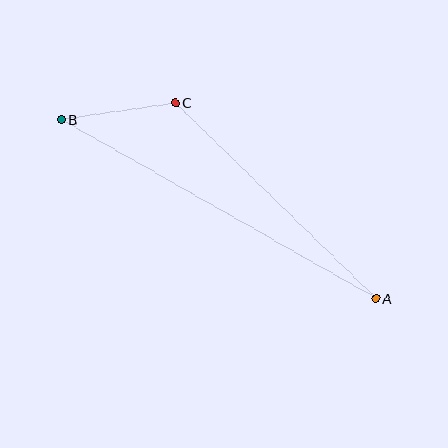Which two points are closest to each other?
Points B and C are closest to each other.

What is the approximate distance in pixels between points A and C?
The distance between A and C is approximately 280 pixels.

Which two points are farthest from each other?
Points A and B are farthest from each other.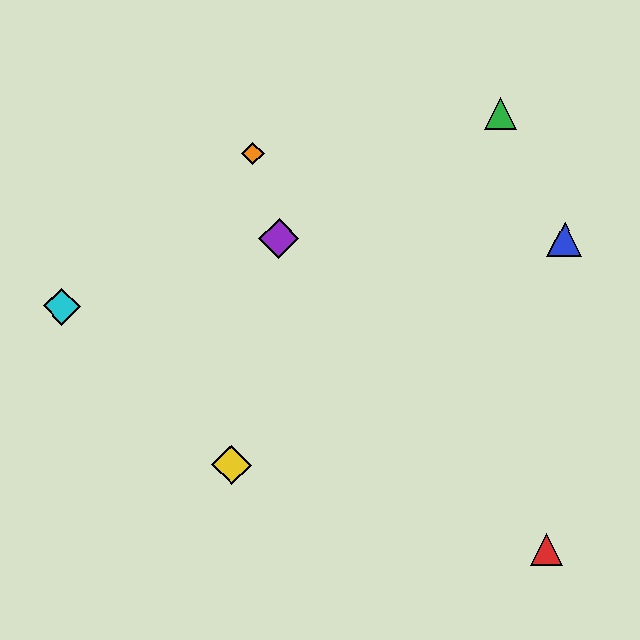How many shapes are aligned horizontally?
2 shapes (the blue triangle, the purple diamond) are aligned horizontally.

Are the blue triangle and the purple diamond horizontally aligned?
Yes, both are at y≈240.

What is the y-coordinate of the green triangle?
The green triangle is at y≈113.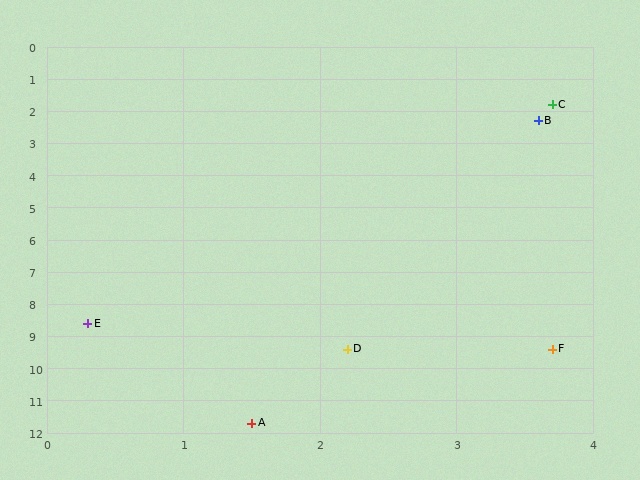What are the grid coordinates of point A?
Point A is at approximately (1.5, 11.7).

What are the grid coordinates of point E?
Point E is at approximately (0.3, 8.6).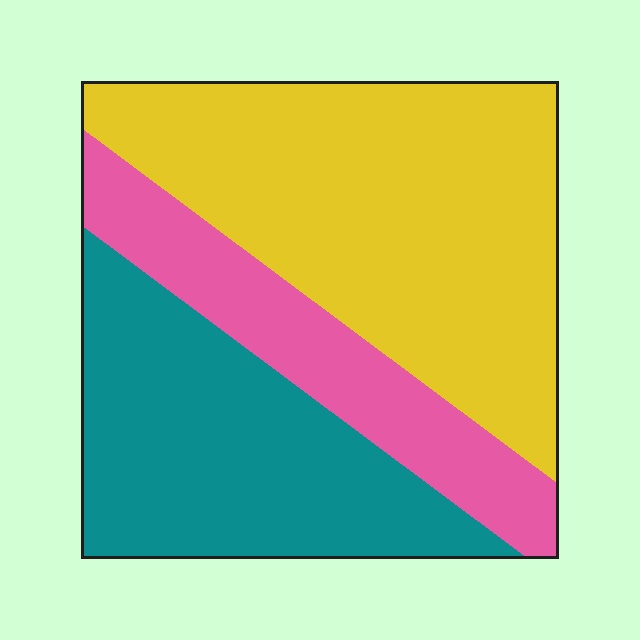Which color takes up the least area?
Pink, at roughly 20%.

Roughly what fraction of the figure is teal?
Teal covers 33% of the figure.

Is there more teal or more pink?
Teal.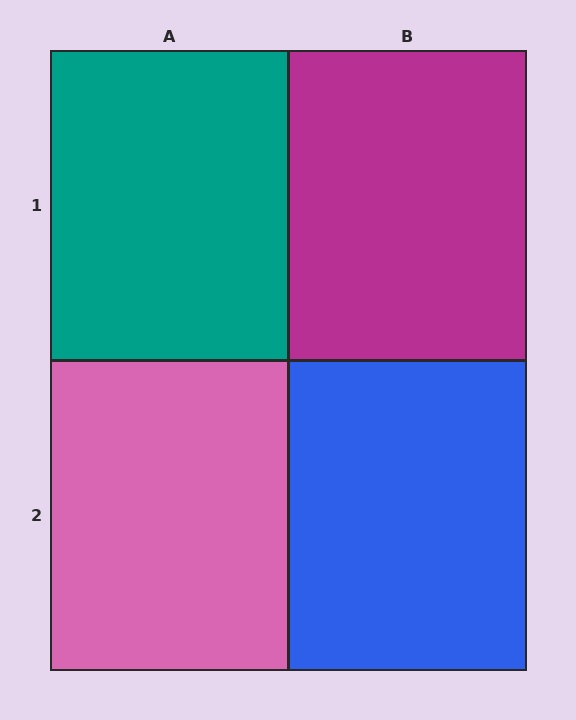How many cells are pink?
1 cell is pink.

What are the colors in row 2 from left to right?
Pink, blue.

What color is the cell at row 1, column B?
Magenta.